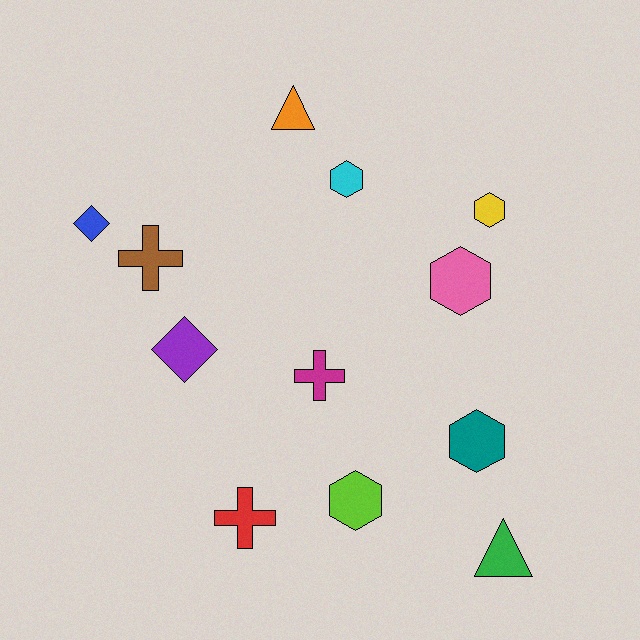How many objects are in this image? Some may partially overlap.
There are 12 objects.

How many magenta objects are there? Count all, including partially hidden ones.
There is 1 magenta object.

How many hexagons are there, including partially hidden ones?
There are 5 hexagons.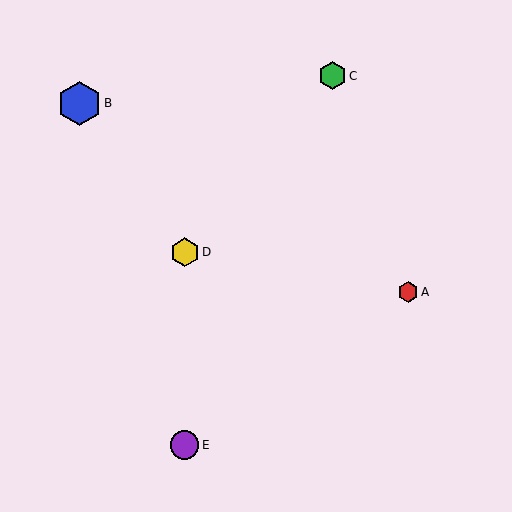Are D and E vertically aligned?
Yes, both are at x≈185.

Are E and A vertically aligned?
No, E is at x≈185 and A is at x≈408.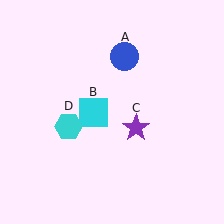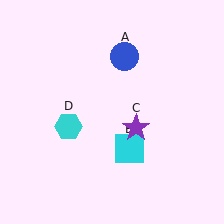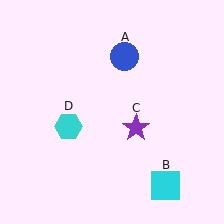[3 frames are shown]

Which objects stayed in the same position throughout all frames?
Blue circle (object A) and purple star (object C) and cyan hexagon (object D) remained stationary.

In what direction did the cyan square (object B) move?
The cyan square (object B) moved down and to the right.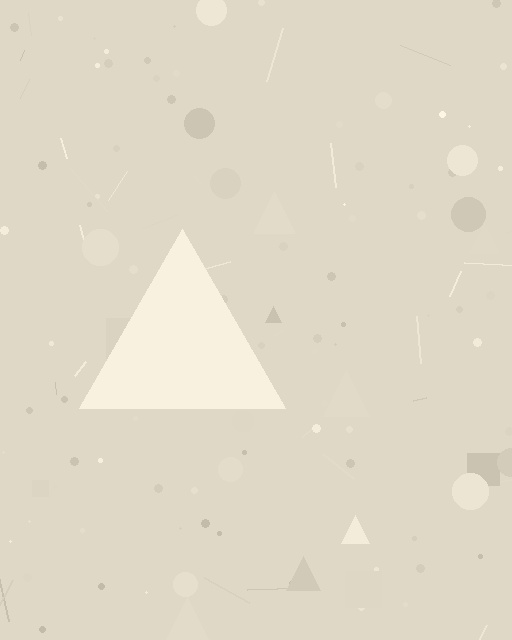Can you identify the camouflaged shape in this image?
The camouflaged shape is a triangle.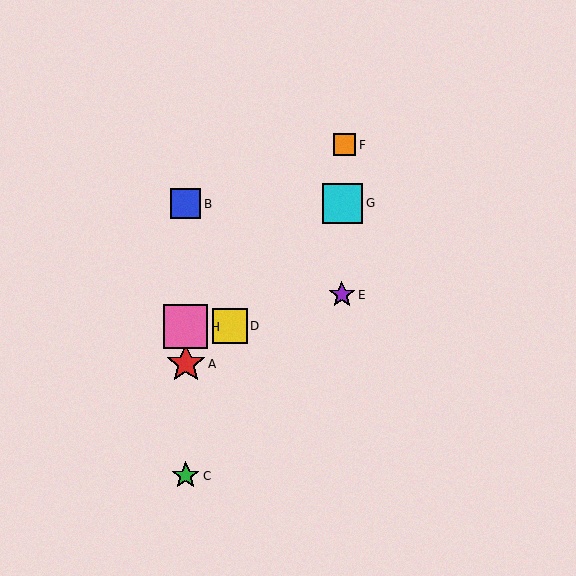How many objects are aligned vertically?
4 objects (A, B, C, H) are aligned vertically.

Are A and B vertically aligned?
Yes, both are at x≈186.